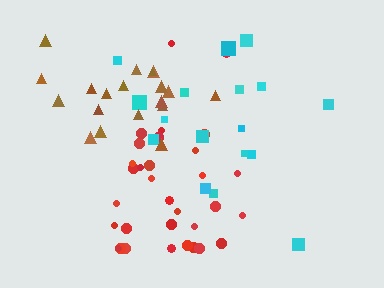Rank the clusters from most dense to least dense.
brown, red, cyan.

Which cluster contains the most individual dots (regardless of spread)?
Red (32).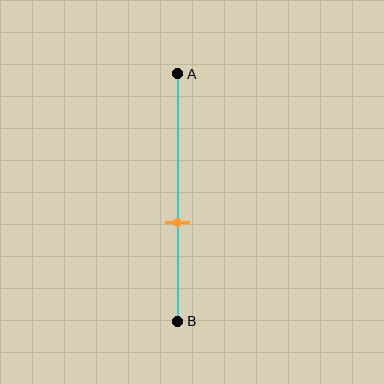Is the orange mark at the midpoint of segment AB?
No, the mark is at about 60% from A, not at the 50% midpoint.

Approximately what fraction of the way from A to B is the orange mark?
The orange mark is approximately 60% of the way from A to B.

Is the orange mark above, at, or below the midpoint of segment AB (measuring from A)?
The orange mark is below the midpoint of segment AB.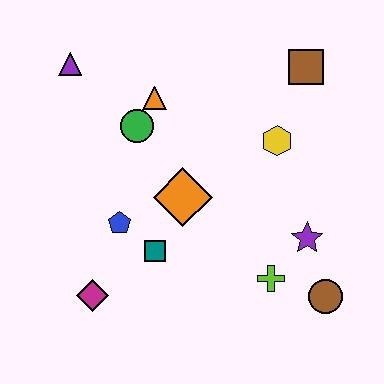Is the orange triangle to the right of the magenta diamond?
Yes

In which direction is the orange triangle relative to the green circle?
The orange triangle is above the green circle.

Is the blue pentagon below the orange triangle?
Yes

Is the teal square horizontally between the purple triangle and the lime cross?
Yes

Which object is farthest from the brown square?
The magenta diamond is farthest from the brown square.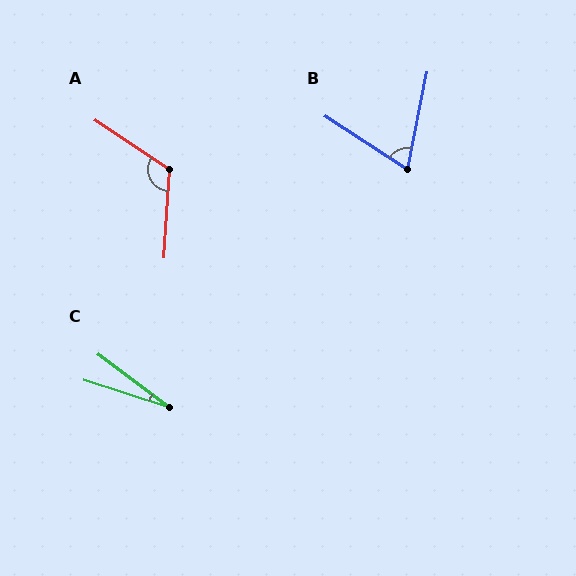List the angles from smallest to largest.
C (19°), B (68°), A (120°).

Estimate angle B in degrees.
Approximately 68 degrees.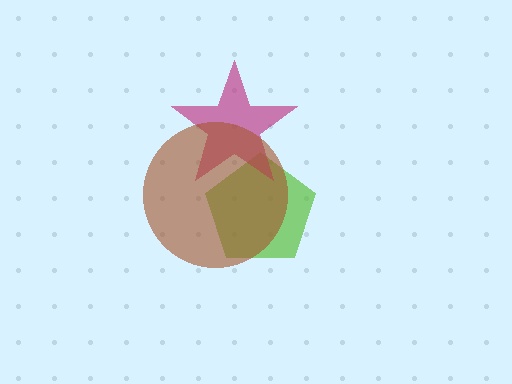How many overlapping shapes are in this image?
There are 3 overlapping shapes in the image.